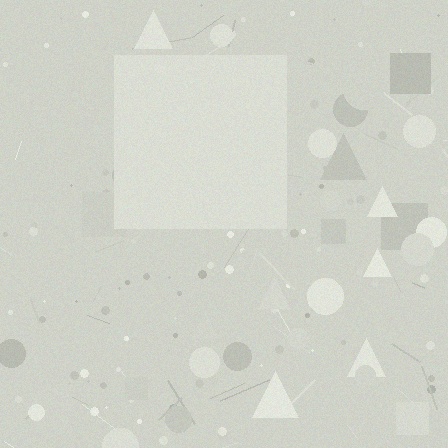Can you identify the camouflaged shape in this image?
The camouflaged shape is a square.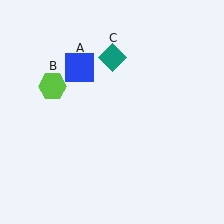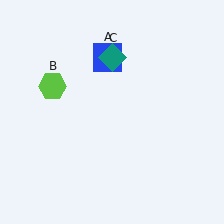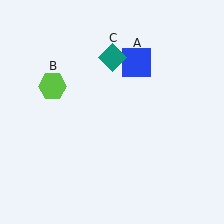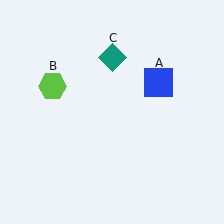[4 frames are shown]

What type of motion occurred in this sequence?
The blue square (object A) rotated clockwise around the center of the scene.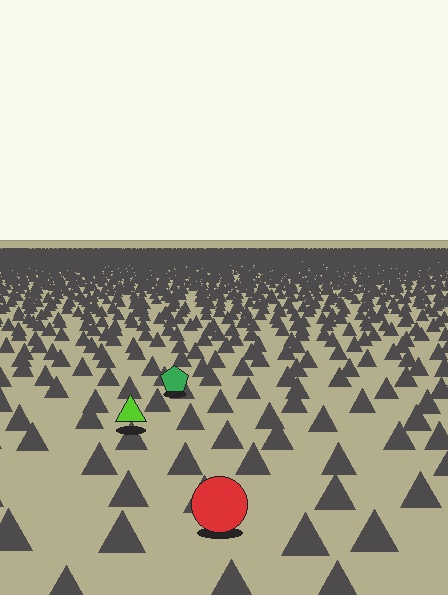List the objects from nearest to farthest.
From nearest to farthest: the red circle, the lime triangle, the green pentagon.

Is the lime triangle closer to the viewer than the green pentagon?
Yes. The lime triangle is closer — you can tell from the texture gradient: the ground texture is coarser near it.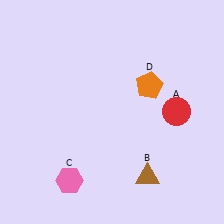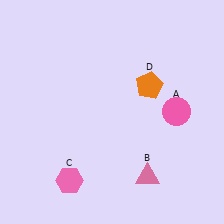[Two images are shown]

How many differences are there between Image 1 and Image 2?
There are 2 differences between the two images.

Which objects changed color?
A changed from red to pink. B changed from brown to pink.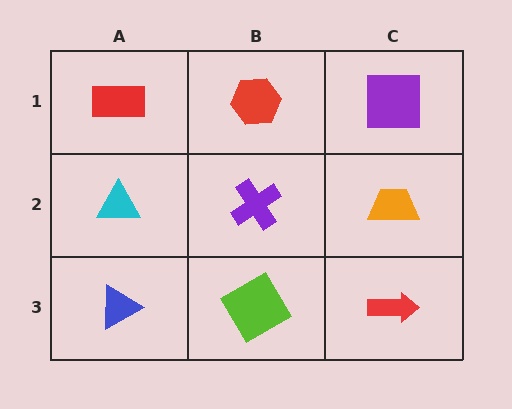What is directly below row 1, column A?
A cyan triangle.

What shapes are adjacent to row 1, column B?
A purple cross (row 2, column B), a red rectangle (row 1, column A), a purple square (row 1, column C).